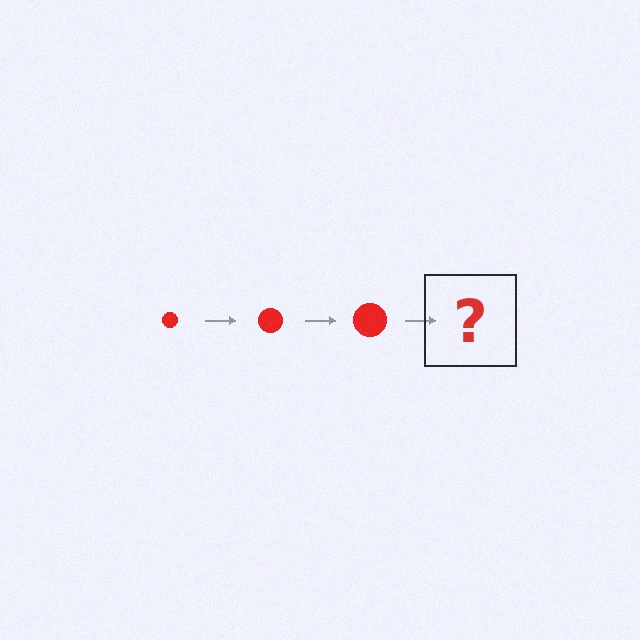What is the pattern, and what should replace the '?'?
The pattern is that the circle gets progressively larger each step. The '?' should be a red circle, larger than the previous one.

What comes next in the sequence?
The next element should be a red circle, larger than the previous one.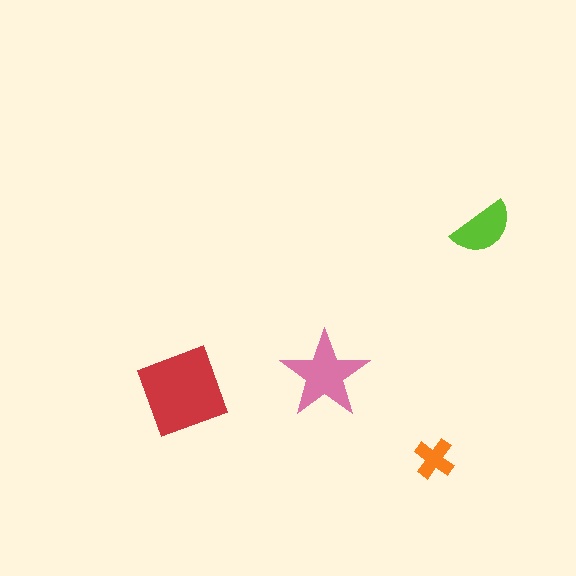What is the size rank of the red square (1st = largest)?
1st.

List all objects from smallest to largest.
The orange cross, the lime semicircle, the pink star, the red square.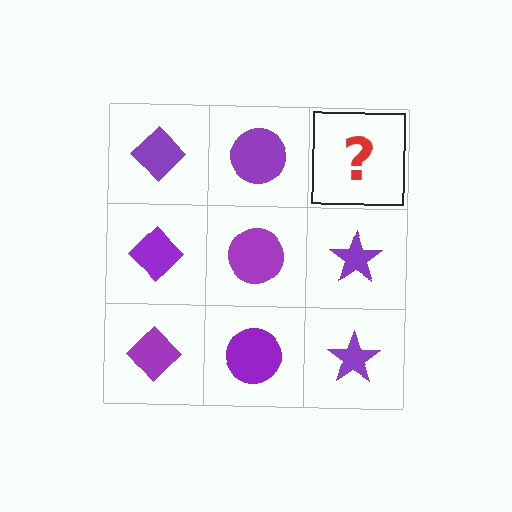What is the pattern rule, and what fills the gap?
The rule is that each column has a consistent shape. The gap should be filled with a purple star.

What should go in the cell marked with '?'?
The missing cell should contain a purple star.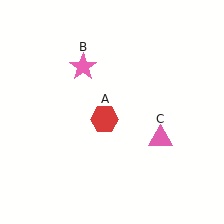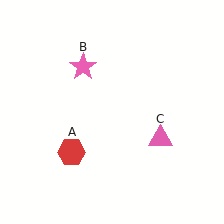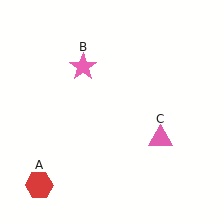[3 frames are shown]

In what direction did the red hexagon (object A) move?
The red hexagon (object A) moved down and to the left.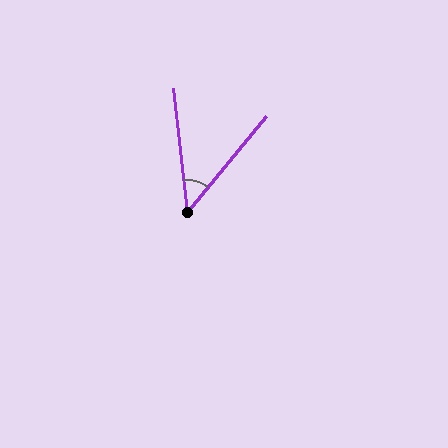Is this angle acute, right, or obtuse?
It is acute.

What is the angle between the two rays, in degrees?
Approximately 46 degrees.